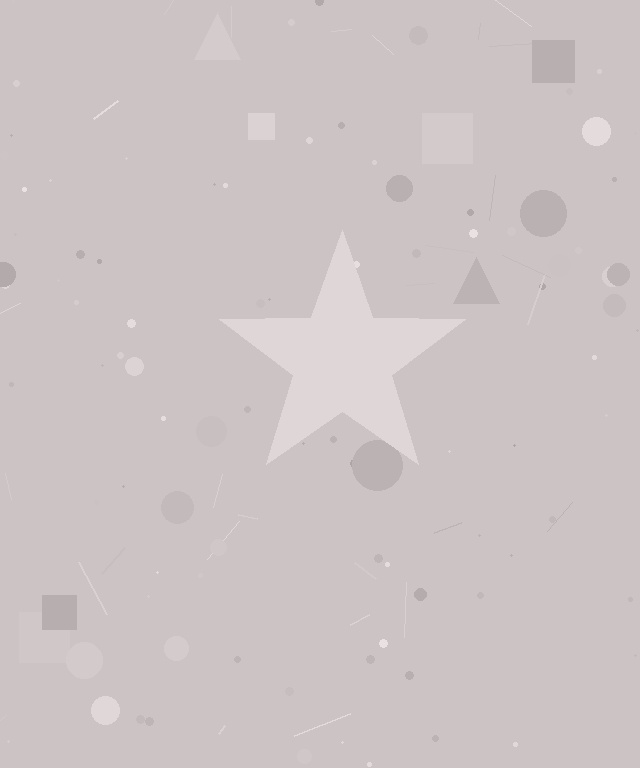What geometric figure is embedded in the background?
A star is embedded in the background.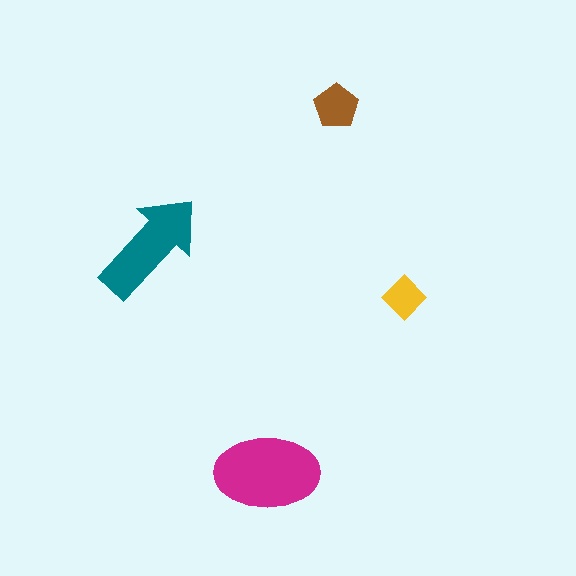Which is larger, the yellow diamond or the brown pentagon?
The brown pentagon.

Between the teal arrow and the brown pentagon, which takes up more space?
The teal arrow.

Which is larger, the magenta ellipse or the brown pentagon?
The magenta ellipse.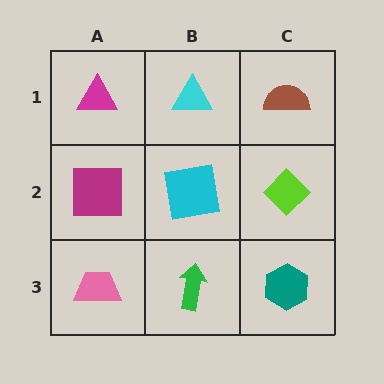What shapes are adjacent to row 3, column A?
A magenta square (row 2, column A), a green arrow (row 3, column B).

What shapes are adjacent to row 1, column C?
A lime diamond (row 2, column C), a cyan triangle (row 1, column B).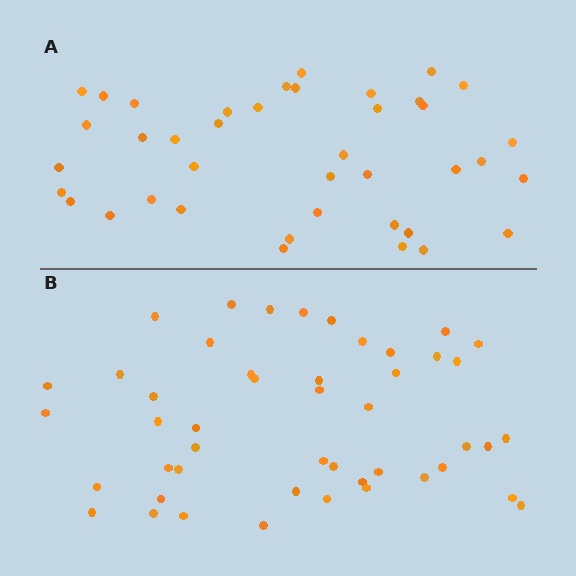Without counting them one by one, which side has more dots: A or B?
Region B (the bottom region) has more dots.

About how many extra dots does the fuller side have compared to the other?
Region B has roughly 8 or so more dots than region A.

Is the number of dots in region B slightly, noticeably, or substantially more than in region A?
Region B has only slightly more — the two regions are fairly close. The ratio is roughly 1.2 to 1.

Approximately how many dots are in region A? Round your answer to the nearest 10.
About 40 dots.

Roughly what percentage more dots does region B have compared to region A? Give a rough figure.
About 20% more.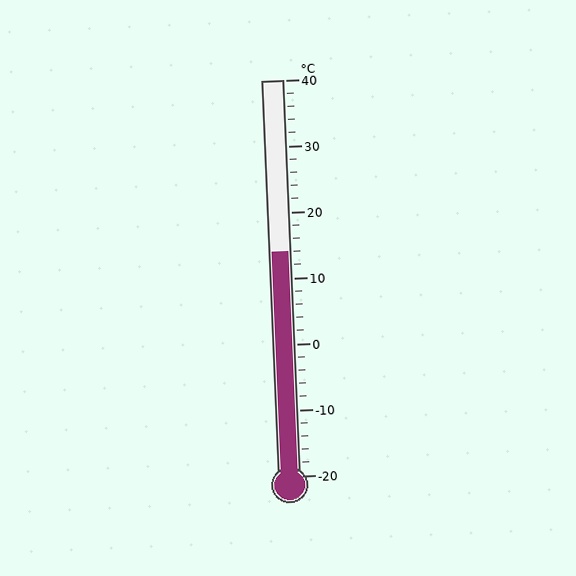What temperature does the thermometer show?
The thermometer shows approximately 14°C.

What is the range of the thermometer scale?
The thermometer scale ranges from -20°C to 40°C.